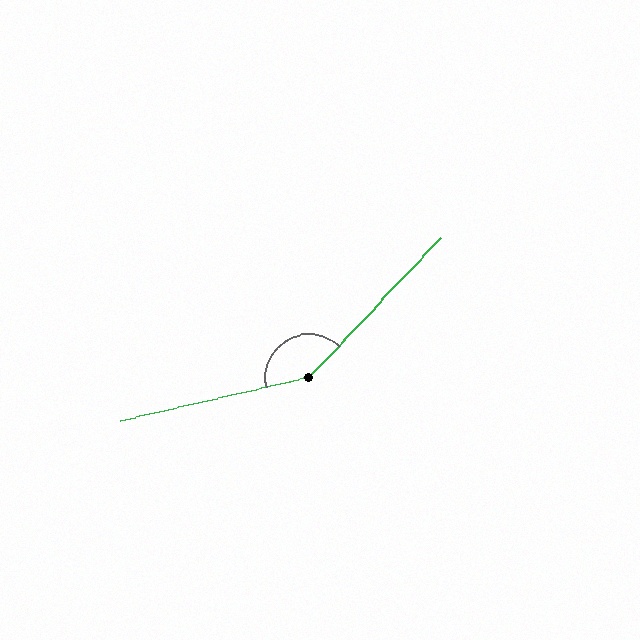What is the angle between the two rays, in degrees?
Approximately 146 degrees.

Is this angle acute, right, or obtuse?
It is obtuse.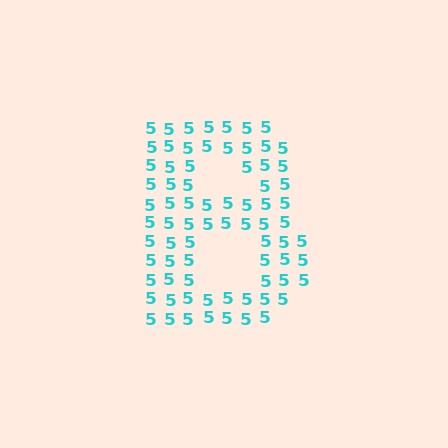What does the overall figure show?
The overall figure shows the letter B.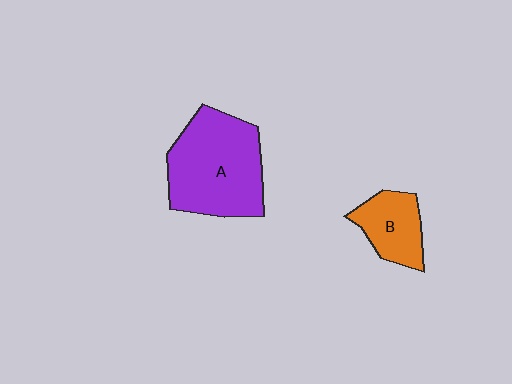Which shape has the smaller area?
Shape B (orange).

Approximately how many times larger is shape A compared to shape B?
Approximately 2.2 times.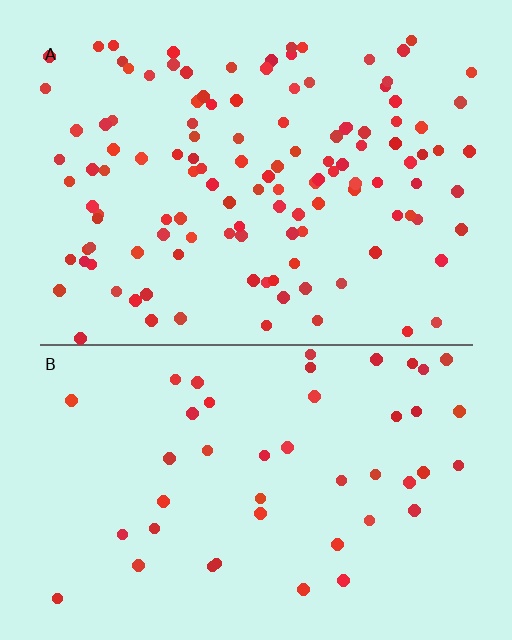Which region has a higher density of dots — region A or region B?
A (the top).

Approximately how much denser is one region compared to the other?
Approximately 2.7× — region A over region B.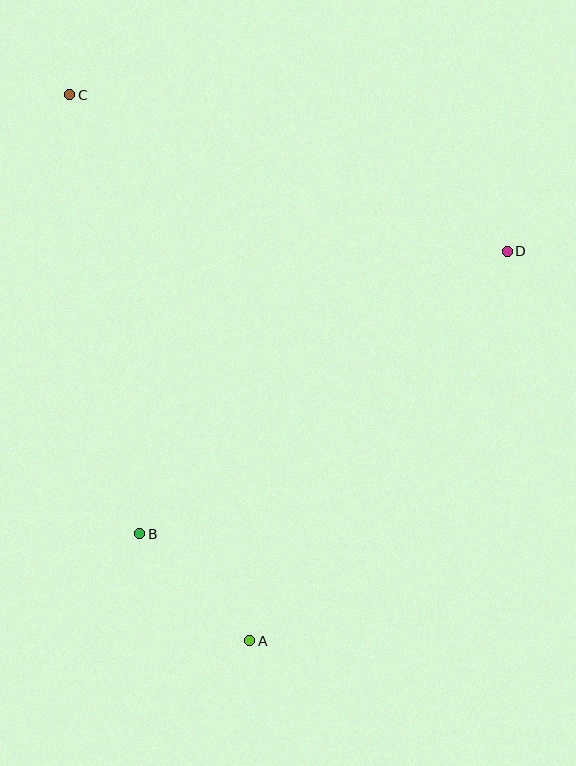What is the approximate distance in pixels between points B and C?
The distance between B and C is approximately 444 pixels.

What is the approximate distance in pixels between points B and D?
The distance between B and D is approximately 463 pixels.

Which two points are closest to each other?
Points A and B are closest to each other.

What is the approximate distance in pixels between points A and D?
The distance between A and D is approximately 467 pixels.